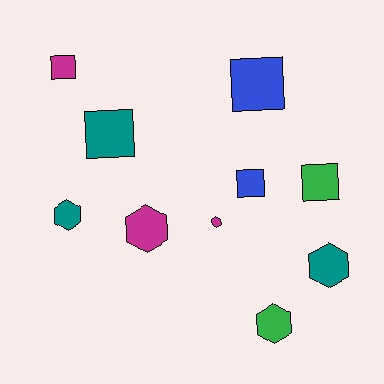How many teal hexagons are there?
There are 2 teal hexagons.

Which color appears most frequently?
Magenta, with 3 objects.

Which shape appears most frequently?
Hexagon, with 5 objects.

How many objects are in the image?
There are 10 objects.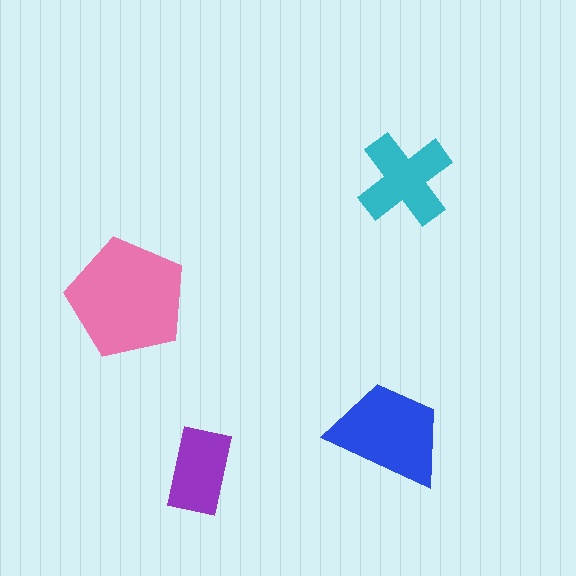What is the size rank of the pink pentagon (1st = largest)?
1st.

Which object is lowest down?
The purple rectangle is bottommost.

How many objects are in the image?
There are 4 objects in the image.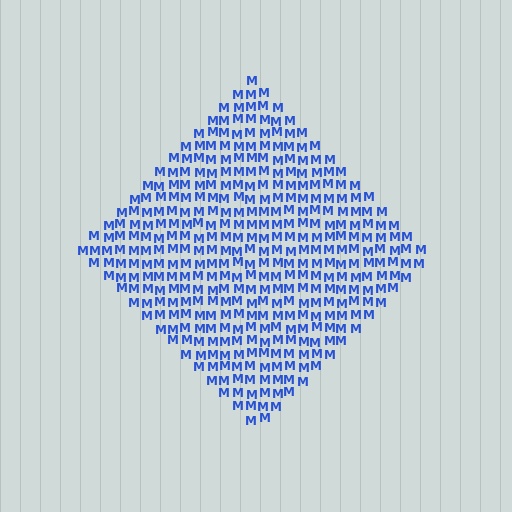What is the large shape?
The large shape is a diamond.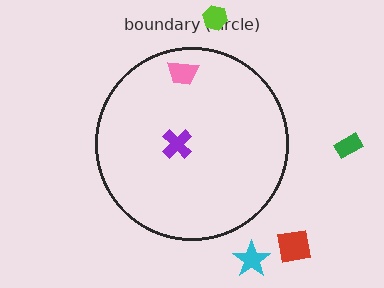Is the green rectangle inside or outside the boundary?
Outside.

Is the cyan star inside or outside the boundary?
Outside.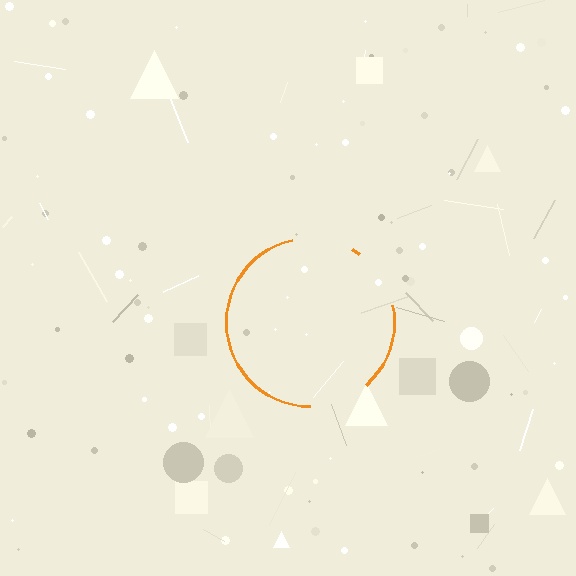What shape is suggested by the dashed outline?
The dashed outline suggests a circle.